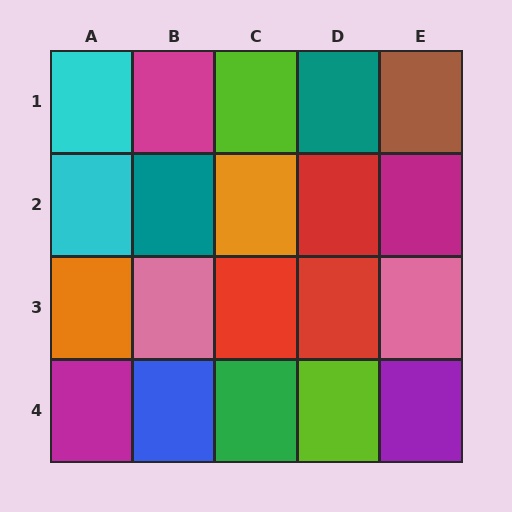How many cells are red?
3 cells are red.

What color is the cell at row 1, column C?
Lime.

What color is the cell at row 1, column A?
Cyan.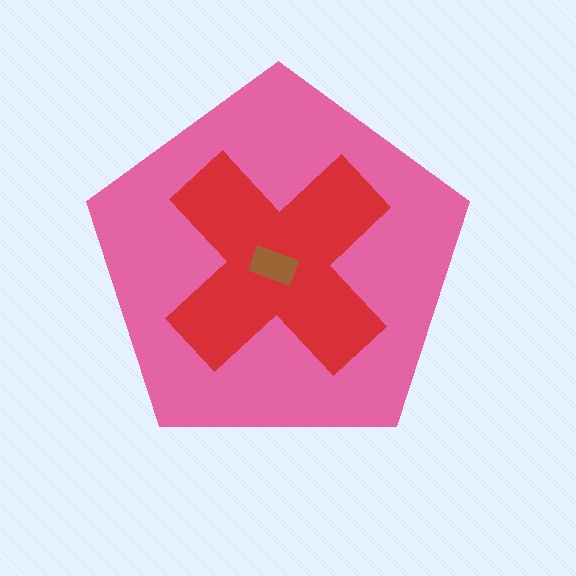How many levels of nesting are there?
3.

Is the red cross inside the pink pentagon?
Yes.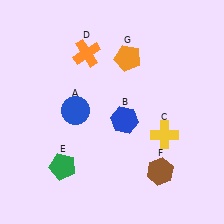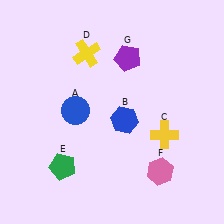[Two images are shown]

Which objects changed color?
D changed from orange to yellow. F changed from brown to pink. G changed from orange to purple.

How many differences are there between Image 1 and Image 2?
There are 3 differences between the two images.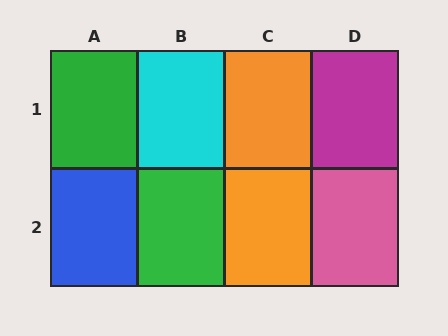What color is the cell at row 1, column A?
Green.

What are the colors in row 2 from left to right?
Blue, green, orange, pink.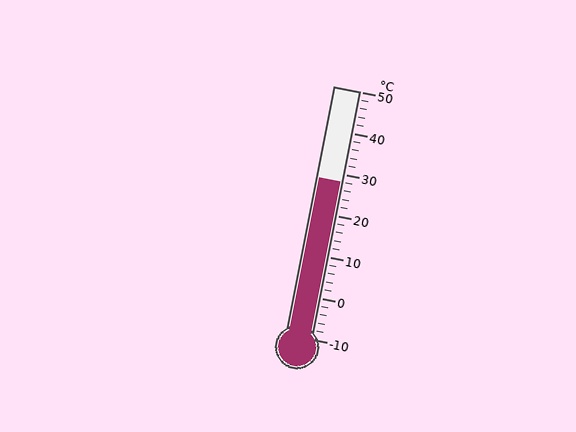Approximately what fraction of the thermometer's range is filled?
The thermometer is filled to approximately 65% of its range.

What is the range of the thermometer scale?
The thermometer scale ranges from -10°C to 50°C.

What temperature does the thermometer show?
The thermometer shows approximately 28°C.